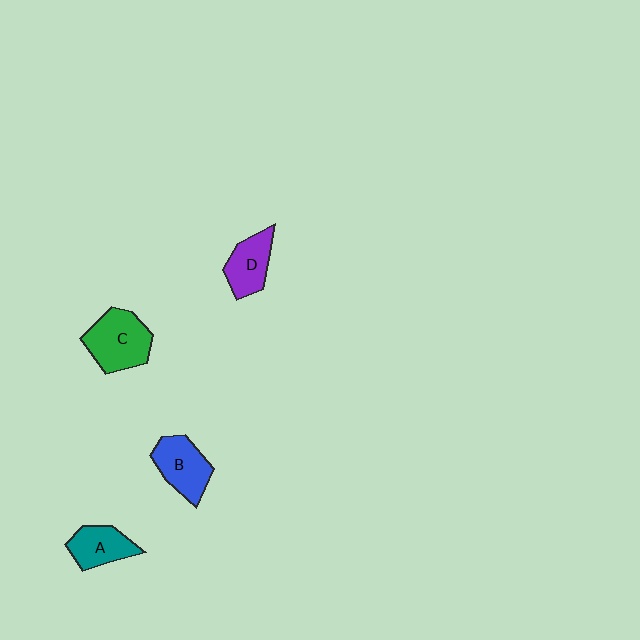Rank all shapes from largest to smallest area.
From largest to smallest: C (green), B (blue), D (purple), A (teal).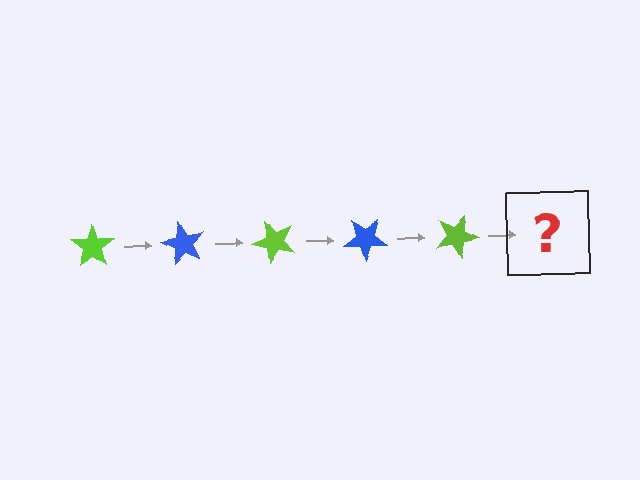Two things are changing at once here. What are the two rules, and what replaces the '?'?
The two rules are that it rotates 60 degrees each step and the color cycles through lime and blue. The '?' should be a blue star, rotated 300 degrees from the start.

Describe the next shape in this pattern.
It should be a blue star, rotated 300 degrees from the start.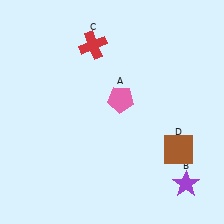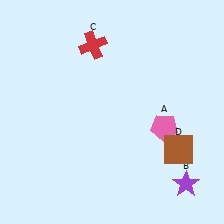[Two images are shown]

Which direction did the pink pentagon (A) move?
The pink pentagon (A) moved right.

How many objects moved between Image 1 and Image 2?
1 object moved between the two images.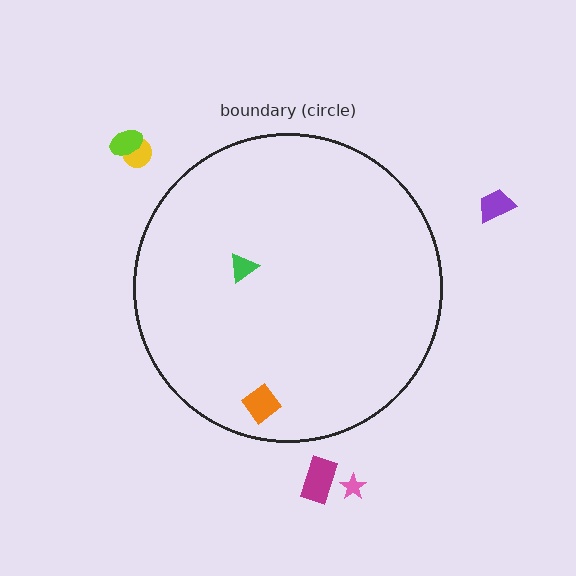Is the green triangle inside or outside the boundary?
Inside.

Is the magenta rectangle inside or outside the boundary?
Outside.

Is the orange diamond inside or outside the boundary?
Inside.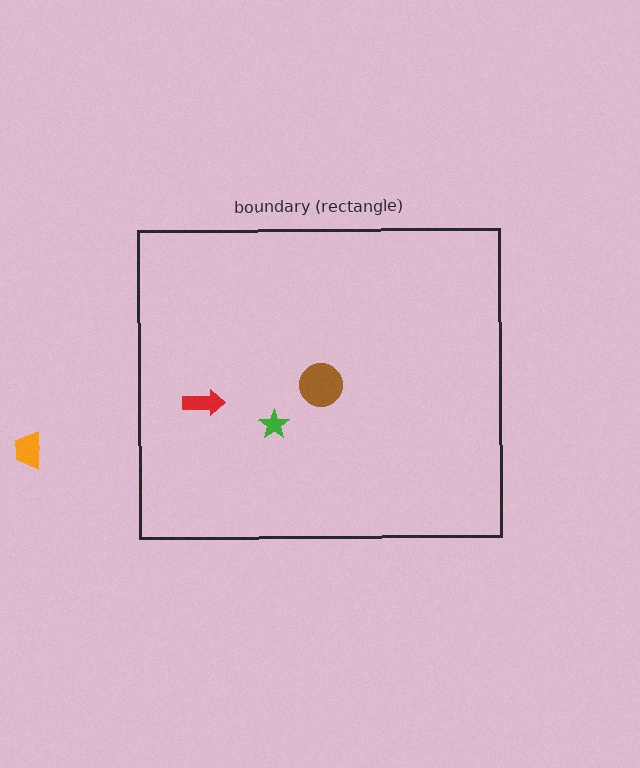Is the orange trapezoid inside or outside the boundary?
Outside.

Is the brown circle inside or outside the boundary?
Inside.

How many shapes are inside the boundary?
3 inside, 1 outside.